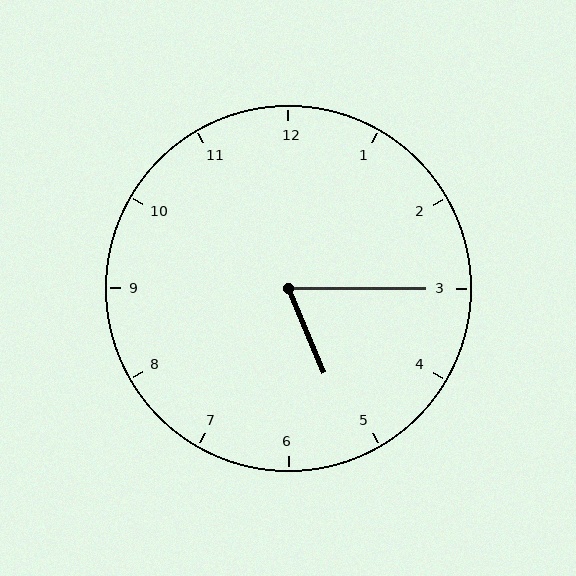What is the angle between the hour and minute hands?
Approximately 68 degrees.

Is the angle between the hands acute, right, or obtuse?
It is acute.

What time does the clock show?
5:15.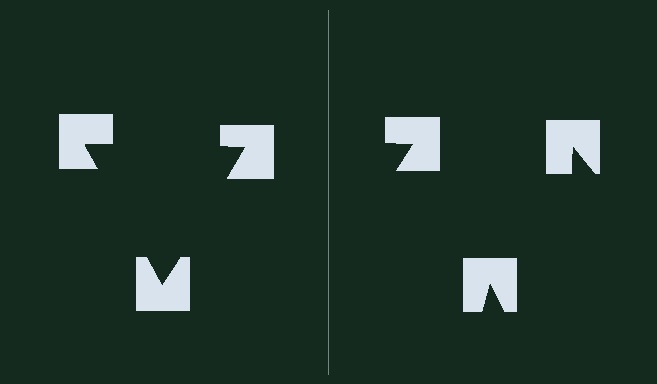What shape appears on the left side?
An illusory triangle.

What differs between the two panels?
The notched squares are positioned identically on both sides; only the wedge orientations differ. On the left they align to a triangle; on the right they are misaligned.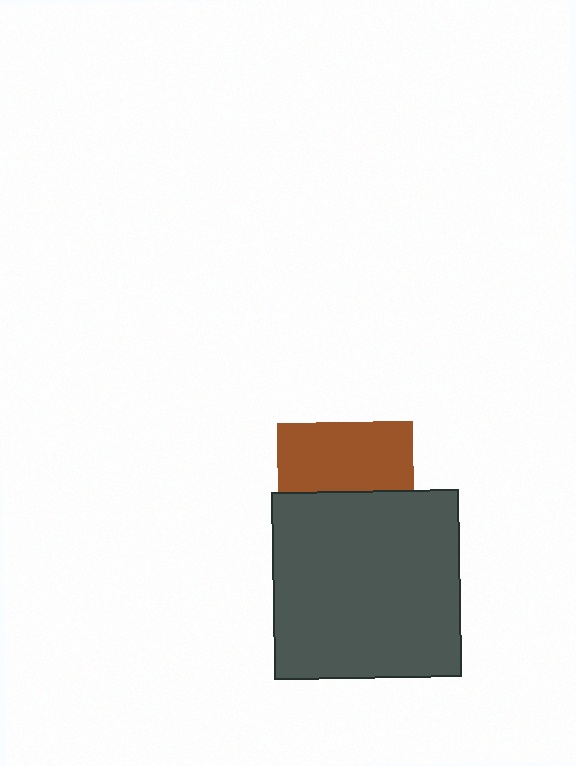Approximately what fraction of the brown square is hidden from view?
Roughly 50% of the brown square is hidden behind the dark gray square.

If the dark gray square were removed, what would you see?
You would see the complete brown square.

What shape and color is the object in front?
The object in front is a dark gray square.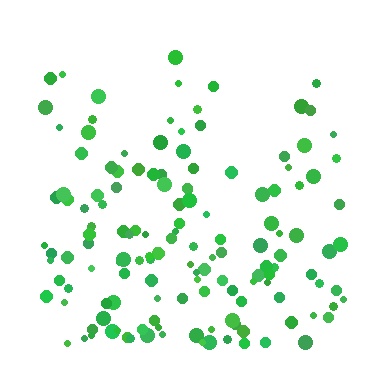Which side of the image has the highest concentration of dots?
The bottom.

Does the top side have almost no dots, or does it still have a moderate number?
Still a moderate number, just noticeably fewer than the bottom.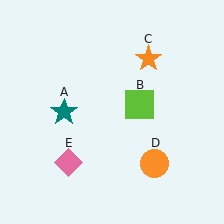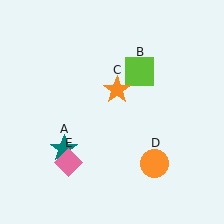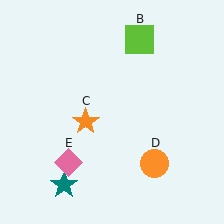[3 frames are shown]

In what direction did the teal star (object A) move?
The teal star (object A) moved down.